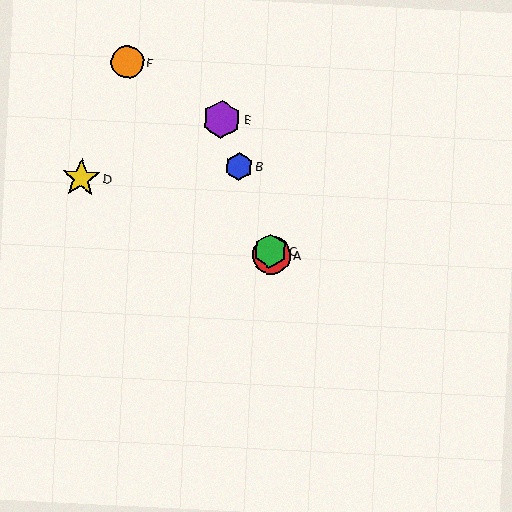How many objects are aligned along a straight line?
4 objects (A, B, C, E) are aligned along a straight line.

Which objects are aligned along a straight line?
Objects A, B, C, E are aligned along a straight line.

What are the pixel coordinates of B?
Object B is at (239, 166).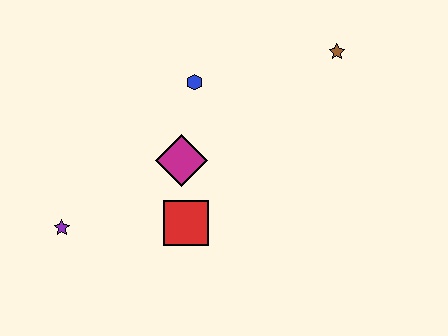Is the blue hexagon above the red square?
Yes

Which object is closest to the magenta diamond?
The red square is closest to the magenta diamond.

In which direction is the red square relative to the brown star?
The red square is below the brown star.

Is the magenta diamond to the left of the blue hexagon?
Yes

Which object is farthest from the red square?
The brown star is farthest from the red square.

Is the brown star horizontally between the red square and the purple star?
No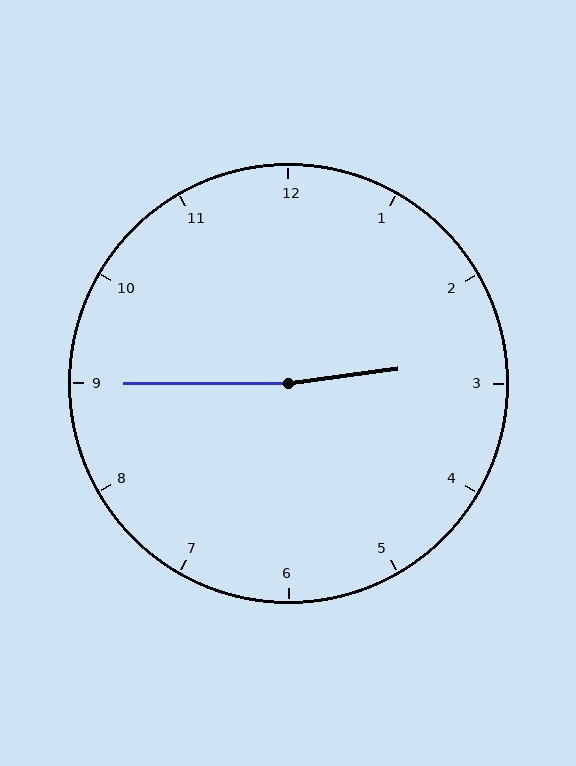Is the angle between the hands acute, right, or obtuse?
It is obtuse.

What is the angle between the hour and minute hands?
Approximately 172 degrees.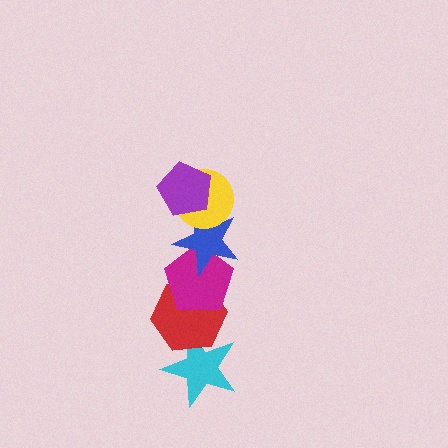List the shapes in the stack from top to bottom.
From top to bottom: the purple pentagon, the yellow circle, the blue star, the magenta pentagon, the red hexagon, the cyan star.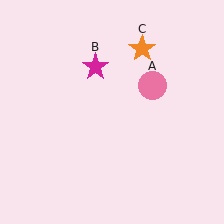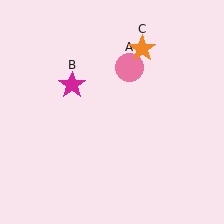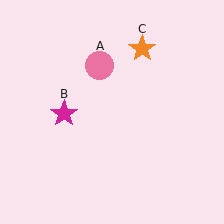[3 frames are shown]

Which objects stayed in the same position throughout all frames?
Orange star (object C) remained stationary.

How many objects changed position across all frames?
2 objects changed position: pink circle (object A), magenta star (object B).